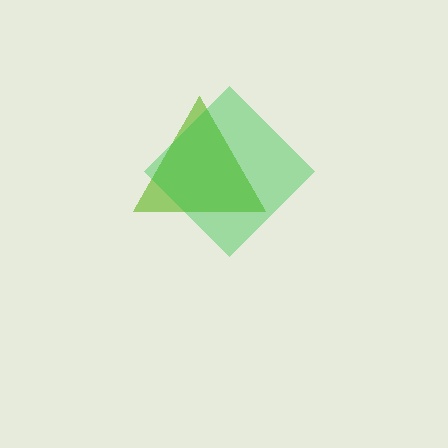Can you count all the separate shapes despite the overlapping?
Yes, there are 2 separate shapes.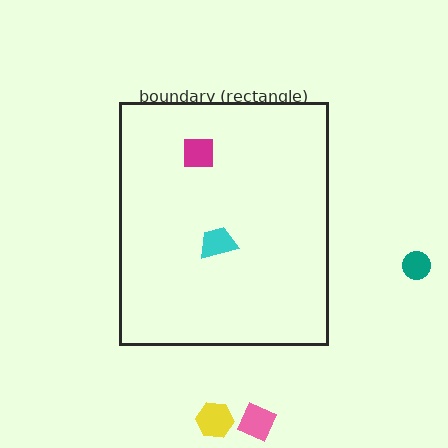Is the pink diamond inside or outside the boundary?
Outside.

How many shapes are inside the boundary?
2 inside, 3 outside.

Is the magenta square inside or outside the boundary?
Inside.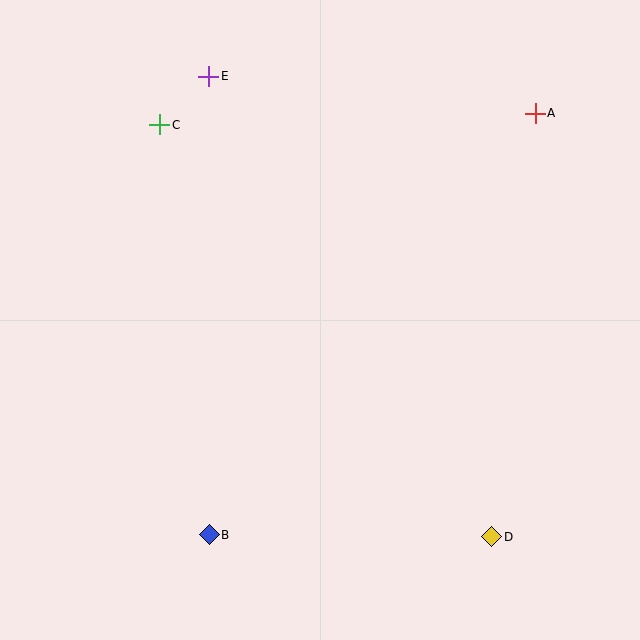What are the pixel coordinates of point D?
Point D is at (492, 537).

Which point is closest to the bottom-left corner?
Point B is closest to the bottom-left corner.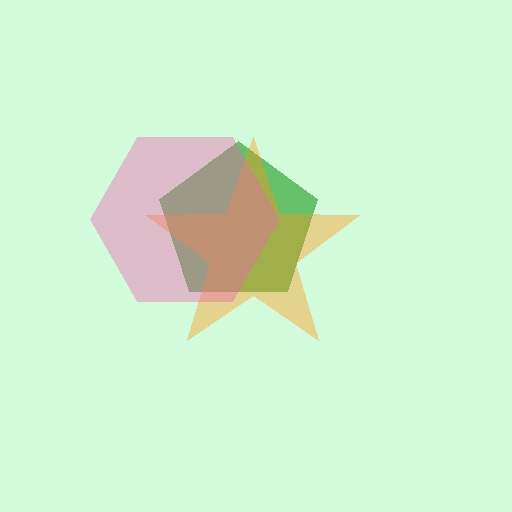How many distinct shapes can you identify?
There are 3 distinct shapes: a green pentagon, an orange star, a pink hexagon.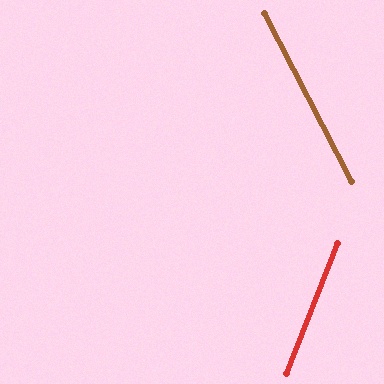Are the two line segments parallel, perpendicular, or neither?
Neither parallel nor perpendicular — they differ by about 49°.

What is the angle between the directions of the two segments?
Approximately 49 degrees.